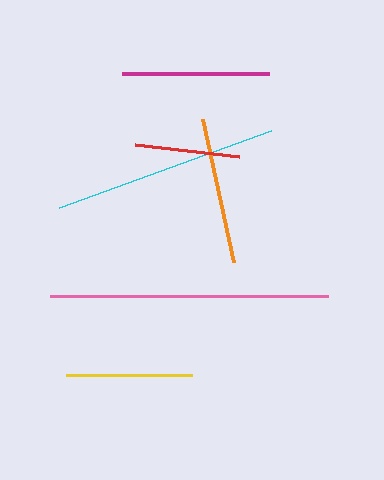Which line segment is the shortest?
The red line is the shortest at approximately 104 pixels.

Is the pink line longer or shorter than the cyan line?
The pink line is longer than the cyan line.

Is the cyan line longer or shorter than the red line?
The cyan line is longer than the red line.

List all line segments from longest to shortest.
From longest to shortest: pink, cyan, magenta, orange, yellow, red.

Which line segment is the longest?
The pink line is the longest at approximately 278 pixels.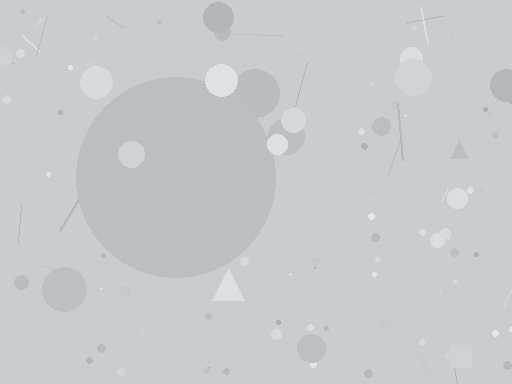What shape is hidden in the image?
A circle is hidden in the image.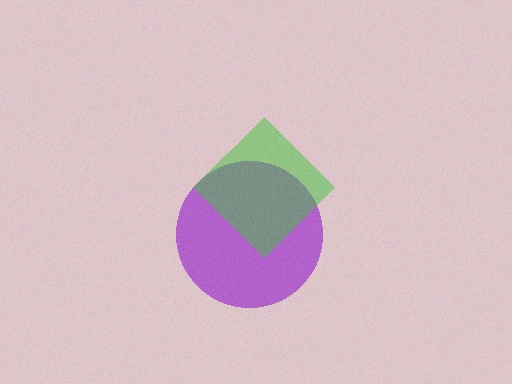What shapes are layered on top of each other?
The layered shapes are: a purple circle, a green diamond.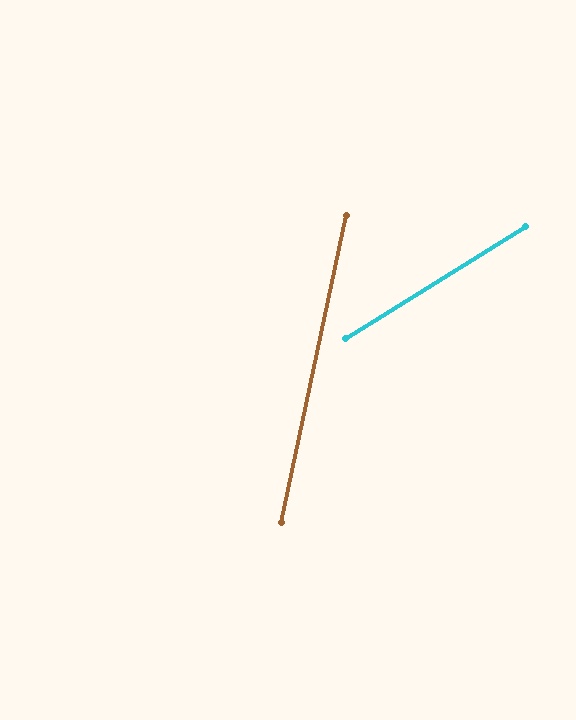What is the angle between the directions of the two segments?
Approximately 46 degrees.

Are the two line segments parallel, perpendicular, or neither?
Neither parallel nor perpendicular — they differ by about 46°.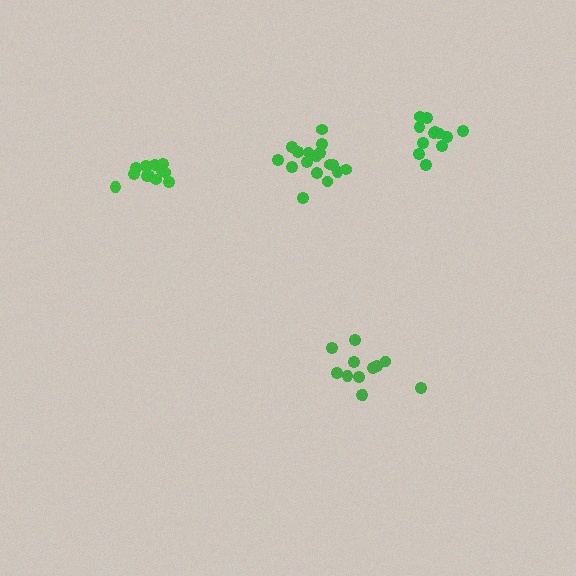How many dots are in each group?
Group 1: 12 dots, Group 2: 12 dots, Group 3: 12 dots, Group 4: 17 dots (53 total).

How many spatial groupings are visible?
There are 4 spatial groupings.